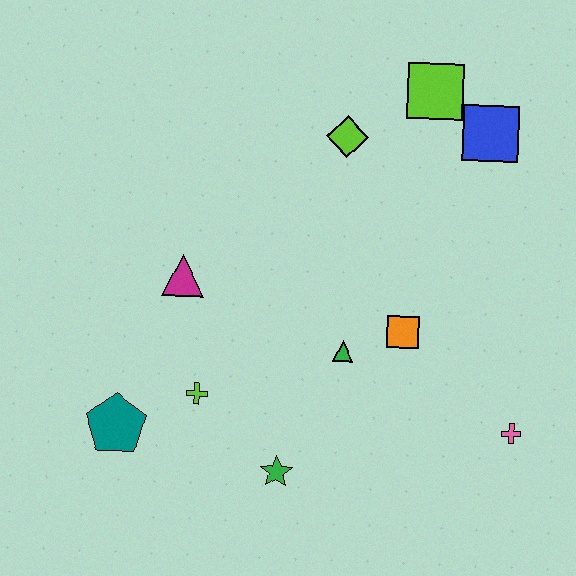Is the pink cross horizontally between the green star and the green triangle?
No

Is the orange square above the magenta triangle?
No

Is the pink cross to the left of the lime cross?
No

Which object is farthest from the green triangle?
The lime square is farthest from the green triangle.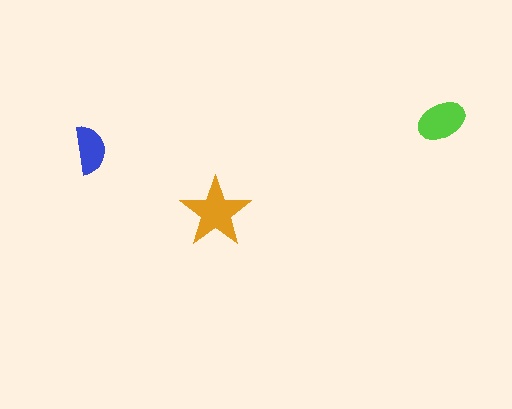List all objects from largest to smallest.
The orange star, the lime ellipse, the blue semicircle.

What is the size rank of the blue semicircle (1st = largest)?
3rd.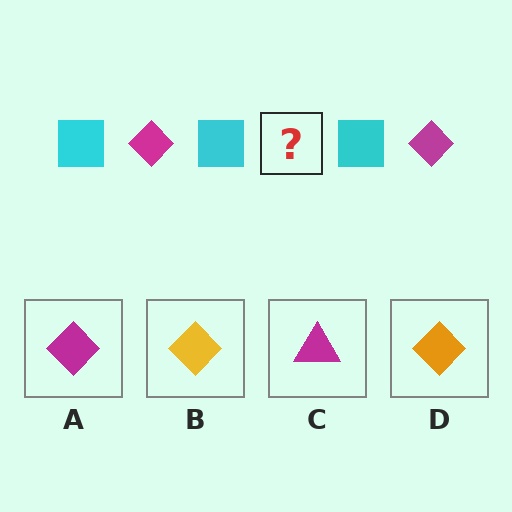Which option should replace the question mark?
Option A.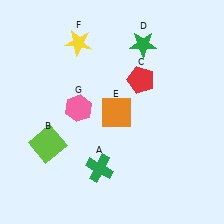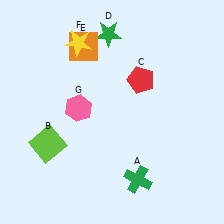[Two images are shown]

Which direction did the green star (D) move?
The green star (D) moved left.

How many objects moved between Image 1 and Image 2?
3 objects moved between the two images.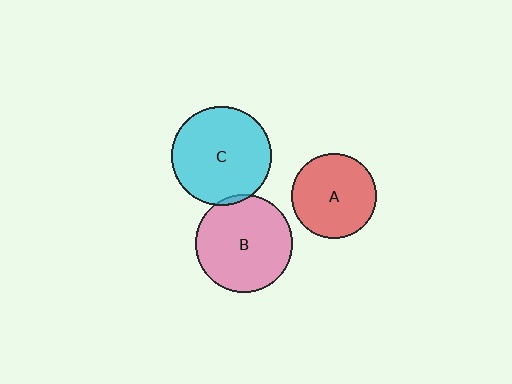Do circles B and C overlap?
Yes.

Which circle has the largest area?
Circle C (cyan).